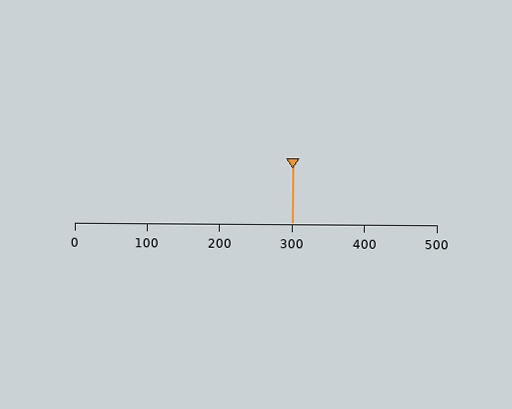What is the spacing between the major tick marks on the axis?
The major ticks are spaced 100 apart.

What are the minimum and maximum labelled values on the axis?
The axis runs from 0 to 500.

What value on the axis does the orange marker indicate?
The marker indicates approximately 300.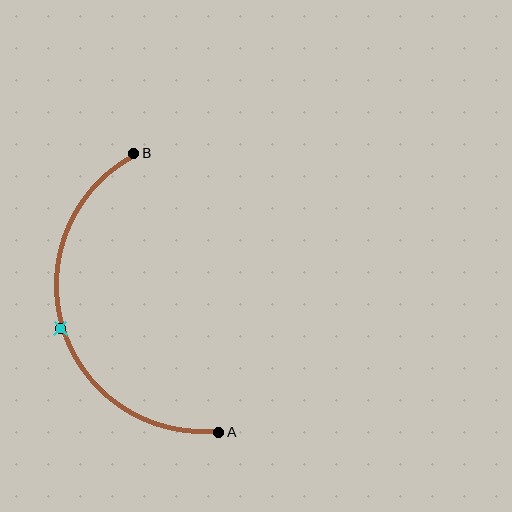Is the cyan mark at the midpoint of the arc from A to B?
Yes. The cyan mark lies on the arc at equal arc-length from both A and B — it is the arc midpoint.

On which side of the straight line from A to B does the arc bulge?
The arc bulges to the left of the straight line connecting A and B.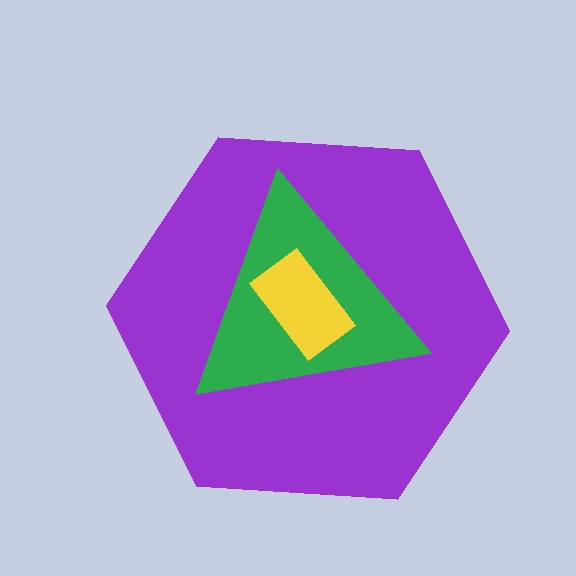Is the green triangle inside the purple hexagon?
Yes.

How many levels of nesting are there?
3.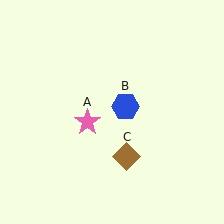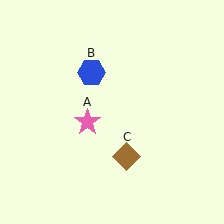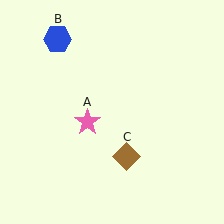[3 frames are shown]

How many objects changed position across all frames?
1 object changed position: blue hexagon (object B).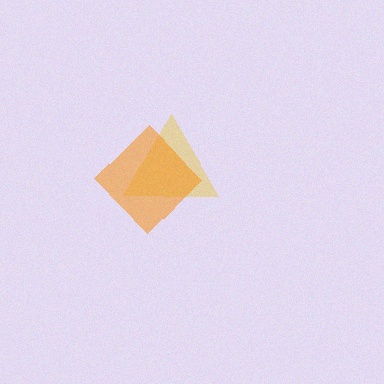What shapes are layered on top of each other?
The layered shapes are: a yellow triangle, an orange diamond.